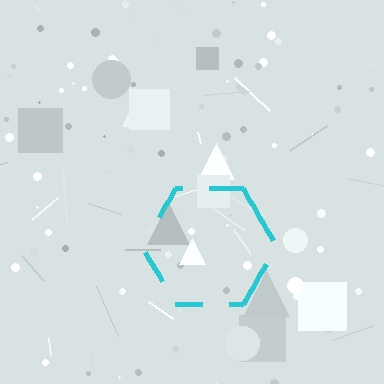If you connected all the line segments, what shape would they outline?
They would outline a hexagon.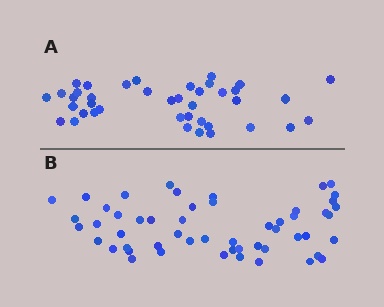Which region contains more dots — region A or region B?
Region B (the bottom region) has more dots.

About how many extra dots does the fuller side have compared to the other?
Region B has approximately 15 more dots than region A.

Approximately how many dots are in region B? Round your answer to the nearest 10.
About 50 dots. (The exact count is 53, which rounds to 50.)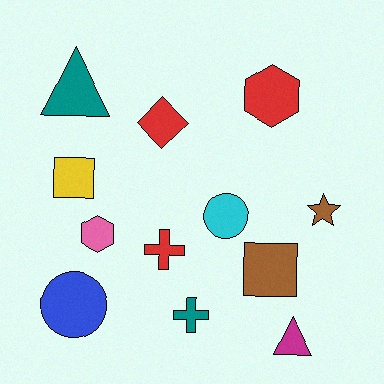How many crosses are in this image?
There are 2 crosses.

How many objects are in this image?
There are 12 objects.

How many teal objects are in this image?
There are 2 teal objects.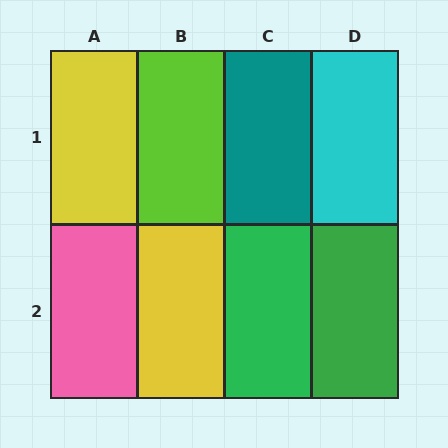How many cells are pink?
1 cell is pink.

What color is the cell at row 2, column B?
Yellow.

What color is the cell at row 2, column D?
Green.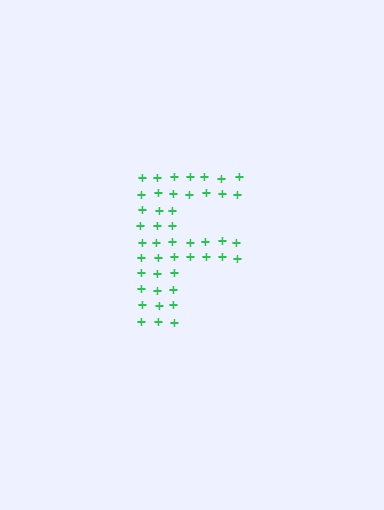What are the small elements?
The small elements are plus signs.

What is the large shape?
The large shape is the letter F.